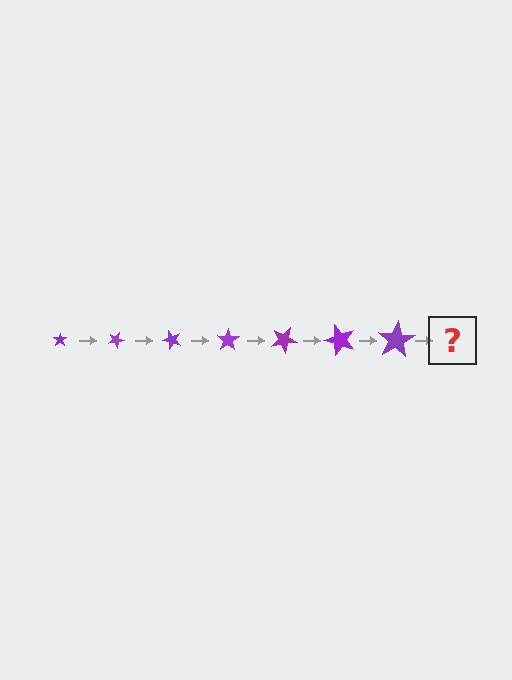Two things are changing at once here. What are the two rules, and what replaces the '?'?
The two rules are that the star grows larger each step and it rotates 25 degrees each step. The '?' should be a star, larger than the previous one and rotated 175 degrees from the start.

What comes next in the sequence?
The next element should be a star, larger than the previous one and rotated 175 degrees from the start.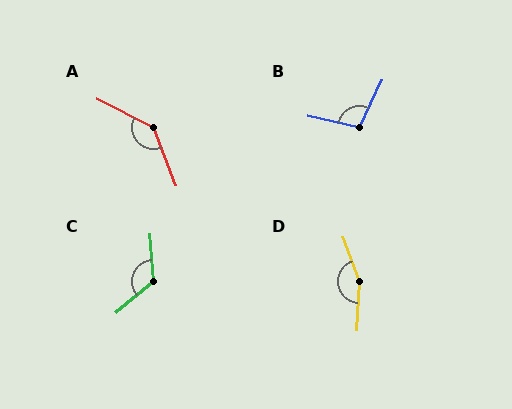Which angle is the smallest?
B, at approximately 102 degrees.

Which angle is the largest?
D, at approximately 157 degrees.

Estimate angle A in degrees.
Approximately 138 degrees.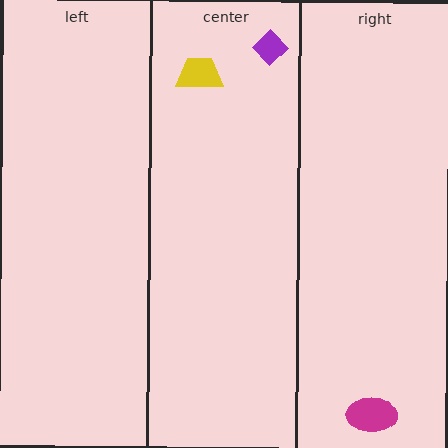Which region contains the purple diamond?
The center region.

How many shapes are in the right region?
1.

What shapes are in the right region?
The magenta ellipse.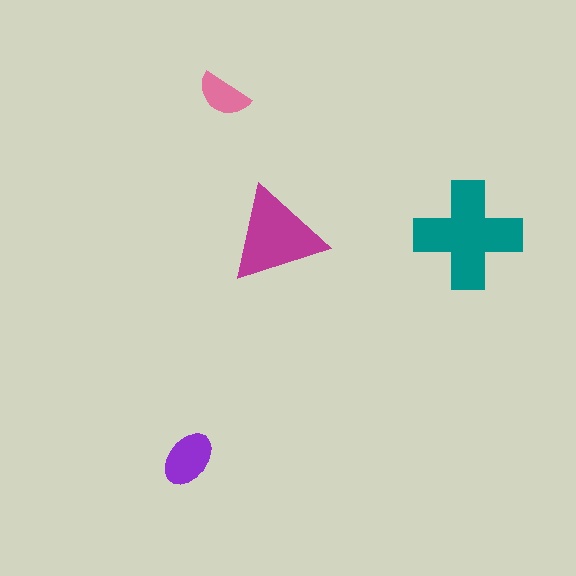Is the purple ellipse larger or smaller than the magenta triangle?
Smaller.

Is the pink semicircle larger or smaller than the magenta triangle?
Smaller.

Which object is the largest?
The teal cross.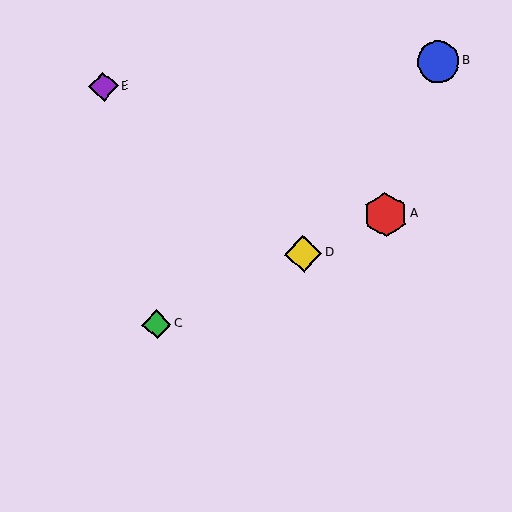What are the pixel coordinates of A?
Object A is at (385, 215).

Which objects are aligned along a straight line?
Objects A, C, D are aligned along a straight line.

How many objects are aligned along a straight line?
3 objects (A, C, D) are aligned along a straight line.